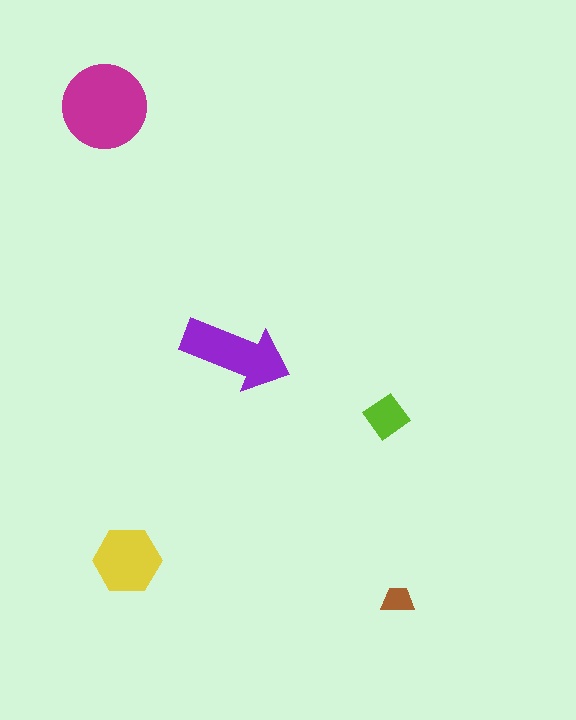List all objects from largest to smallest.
The magenta circle, the purple arrow, the yellow hexagon, the lime diamond, the brown trapezoid.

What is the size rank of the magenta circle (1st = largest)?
1st.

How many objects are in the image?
There are 5 objects in the image.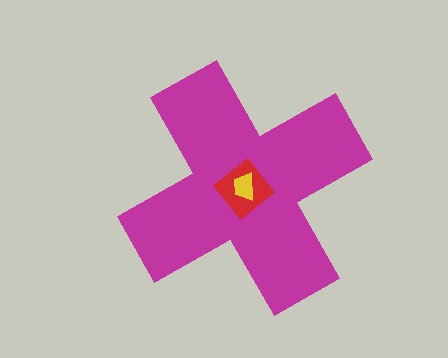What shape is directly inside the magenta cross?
The red diamond.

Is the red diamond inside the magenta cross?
Yes.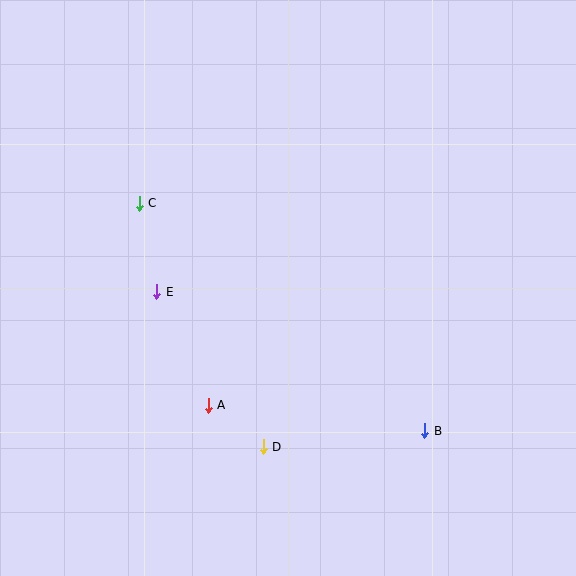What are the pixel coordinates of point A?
Point A is at (208, 405).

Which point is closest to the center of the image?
Point E at (157, 292) is closest to the center.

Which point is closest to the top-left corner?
Point C is closest to the top-left corner.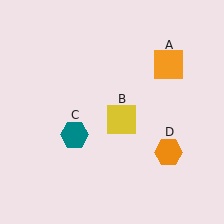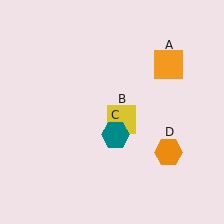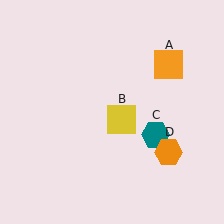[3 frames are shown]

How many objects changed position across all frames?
1 object changed position: teal hexagon (object C).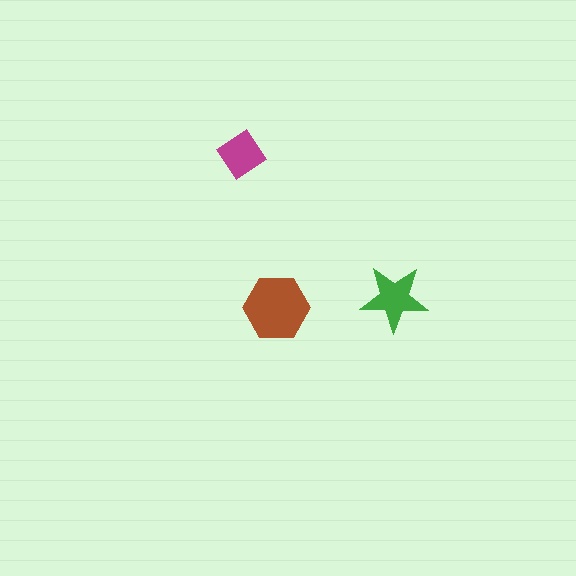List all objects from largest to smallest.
The brown hexagon, the green star, the magenta diamond.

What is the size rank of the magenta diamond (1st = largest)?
3rd.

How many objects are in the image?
There are 3 objects in the image.